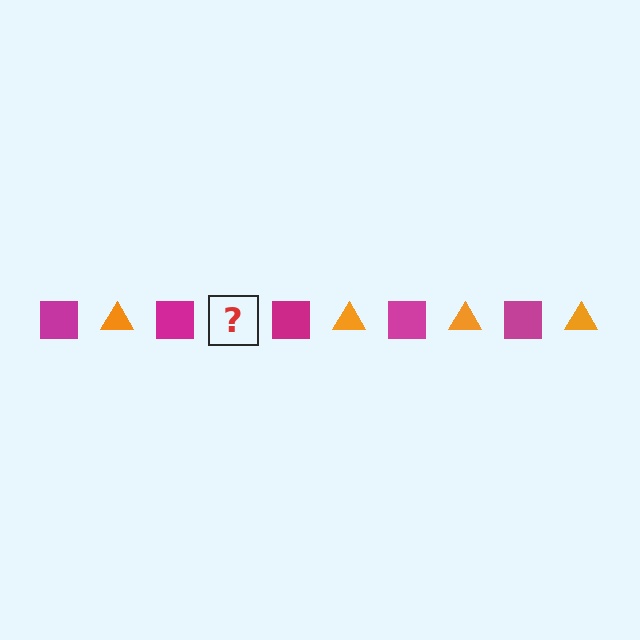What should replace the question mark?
The question mark should be replaced with an orange triangle.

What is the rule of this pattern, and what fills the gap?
The rule is that the pattern alternates between magenta square and orange triangle. The gap should be filled with an orange triangle.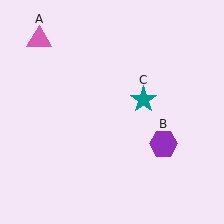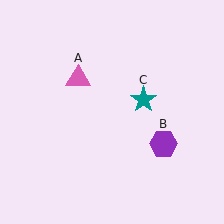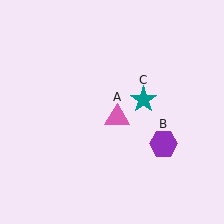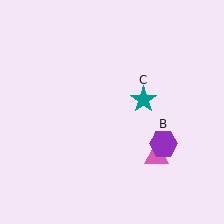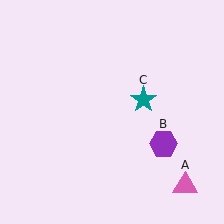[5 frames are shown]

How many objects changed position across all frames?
1 object changed position: pink triangle (object A).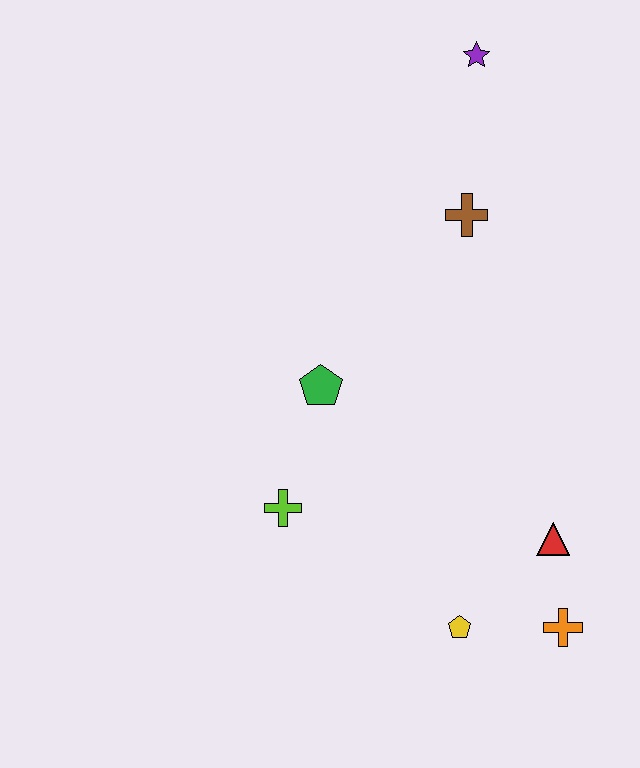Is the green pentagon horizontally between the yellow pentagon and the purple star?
No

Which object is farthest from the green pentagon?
The purple star is farthest from the green pentagon.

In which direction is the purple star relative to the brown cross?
The purple star is above the brown cross.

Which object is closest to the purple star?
The brown cross is closest to the purple star.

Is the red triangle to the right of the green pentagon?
Yes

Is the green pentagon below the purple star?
Yes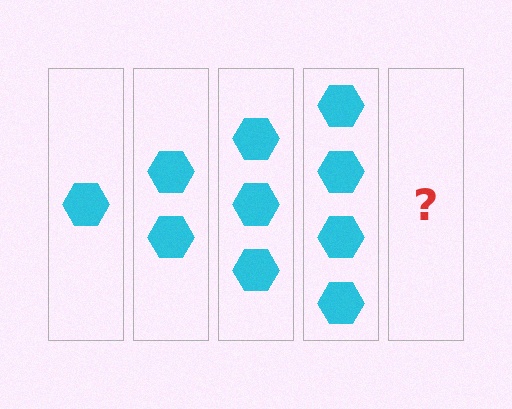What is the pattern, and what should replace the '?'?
The pattern is that each step adds one more hexagon. The '?' should be 5 hexagons.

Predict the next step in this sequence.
The next step is 5 hexagons.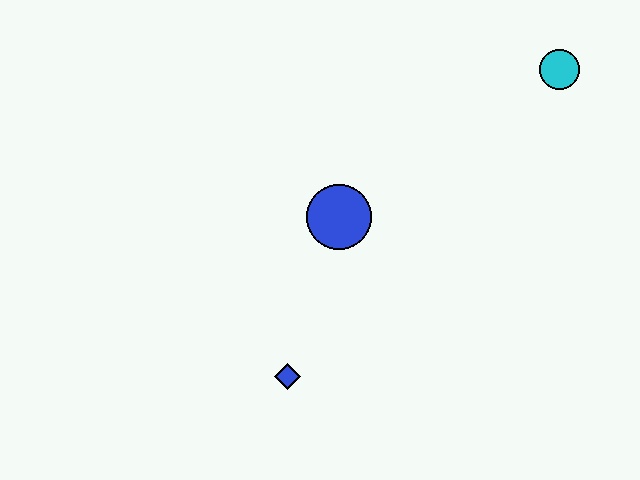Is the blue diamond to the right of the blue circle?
No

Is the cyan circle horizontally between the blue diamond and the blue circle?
No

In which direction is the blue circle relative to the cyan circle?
The blue circle is to the left of the cyan circle.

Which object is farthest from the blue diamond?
The cyan circle is farthest from the blue diamond.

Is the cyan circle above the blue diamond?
Yes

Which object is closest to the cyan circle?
The blue circle is closest to the cyan circle.